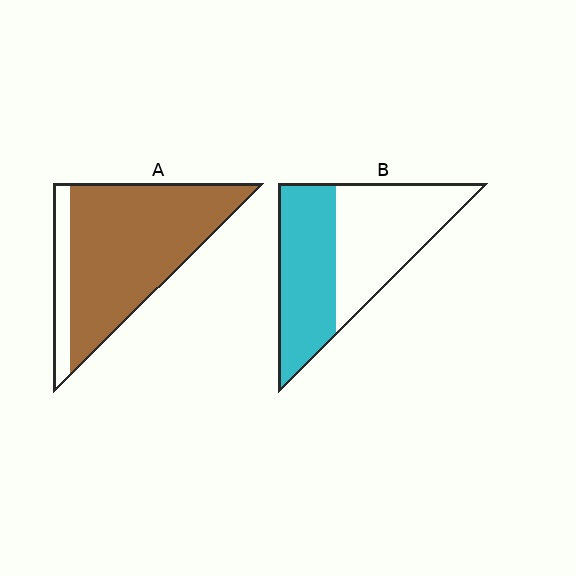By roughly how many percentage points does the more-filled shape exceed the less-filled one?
By roughly 35 percentage points (A over B).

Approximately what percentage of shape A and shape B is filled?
A is approximately 85% and B is approximately 50%.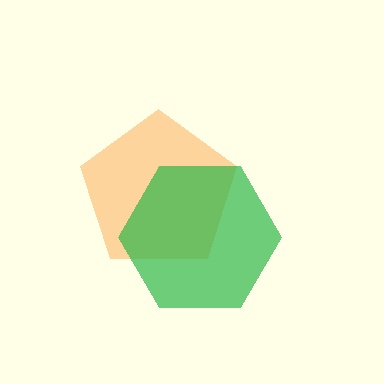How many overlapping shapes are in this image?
There are 2 overlapping shapes in the image.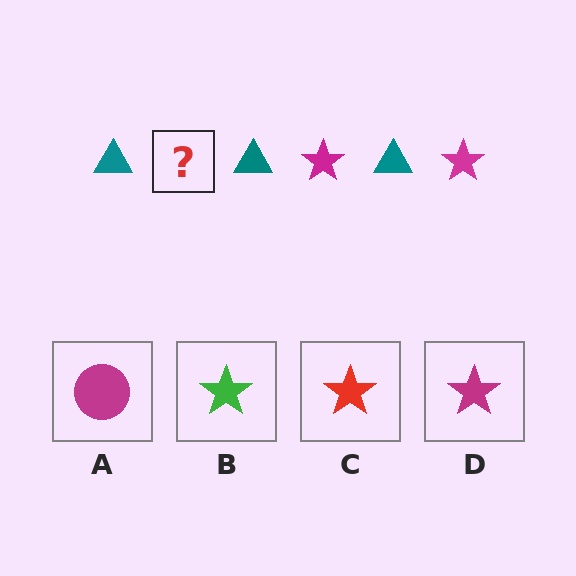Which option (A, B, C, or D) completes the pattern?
D.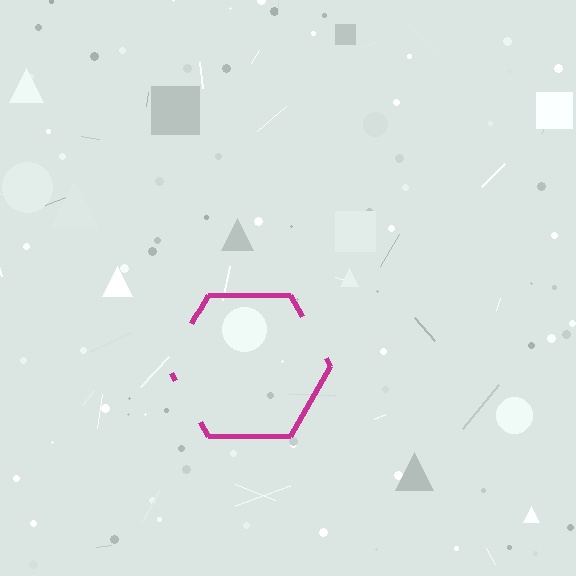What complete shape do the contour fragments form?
The contour fragments form a hexagon.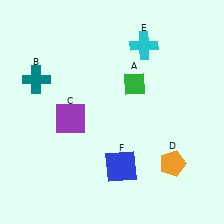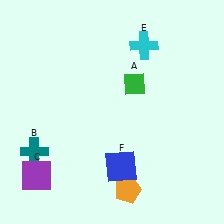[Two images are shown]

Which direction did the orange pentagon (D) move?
The orange pentagon (D) moved left.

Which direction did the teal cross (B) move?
The teal cross (B) moved down.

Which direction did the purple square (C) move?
The purple square (C) moved down.